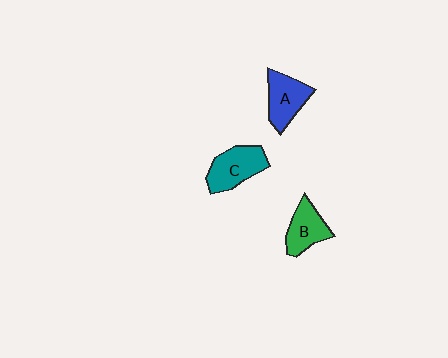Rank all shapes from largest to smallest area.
From largest to smallest: C (teal), A (blue), B (green).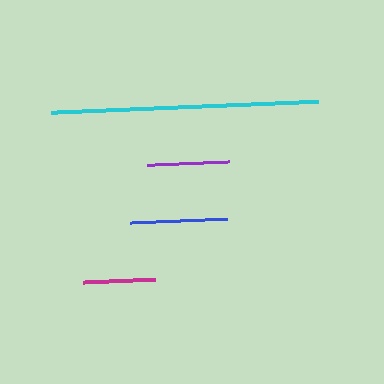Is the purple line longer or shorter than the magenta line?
The purple line is longer than the magenta line.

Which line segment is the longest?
The cyan line is the longest at approximately 268 pixels.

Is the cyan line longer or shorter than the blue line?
The cyan line is longer than the blue line.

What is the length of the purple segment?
The purple segment is approximately 82 pixels long.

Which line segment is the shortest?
The magenta line is the shortest at approximately 71 pixels.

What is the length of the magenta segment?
The magenta segment is approximately 71 pixels long.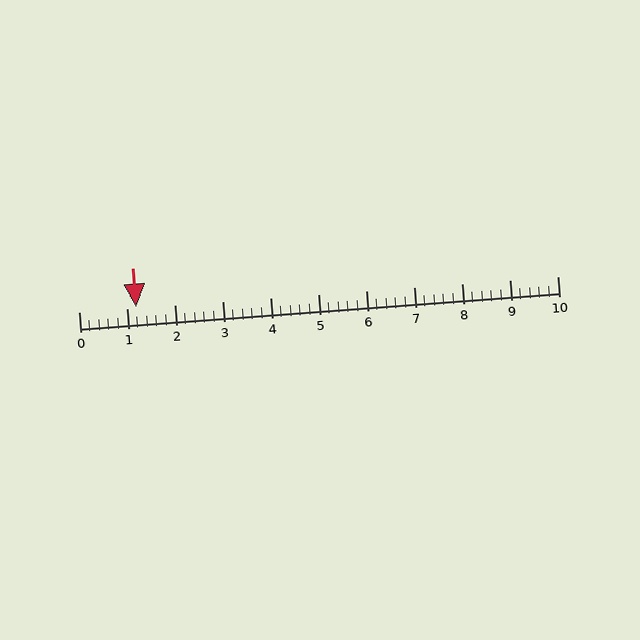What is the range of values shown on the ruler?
The ruler shows values from 0 to 10.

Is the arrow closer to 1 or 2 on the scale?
The arrow is closer to 1.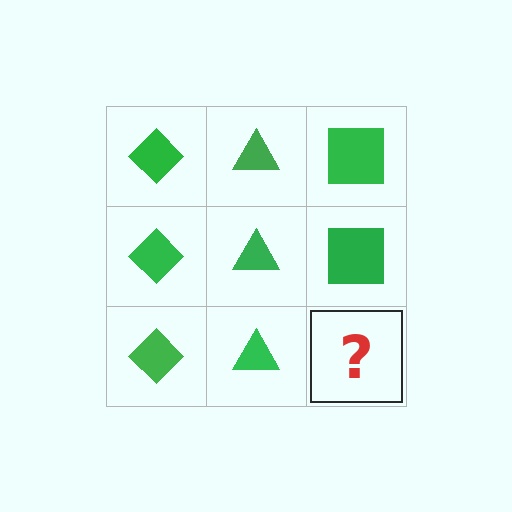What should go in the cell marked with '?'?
The missing cell should contain a green square.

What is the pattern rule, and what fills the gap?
The rule is that each column has a consistent shape. The gap should be filled with a green square.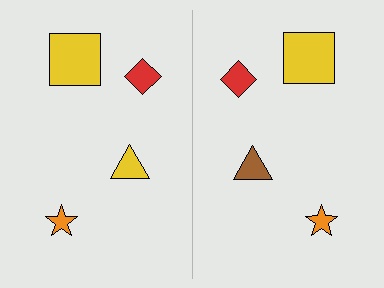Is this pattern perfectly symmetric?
No, the pattern is not perfectly symmetric. The brown triangle on the right side breaks the symmetry — its mirror counterpart is yellow.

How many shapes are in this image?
There are 8 shapes in this image.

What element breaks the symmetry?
The brown triangle on the right side breaks the symmetry — its mirror counterpart is yellow.